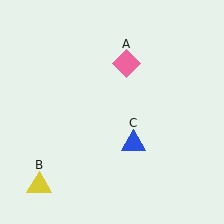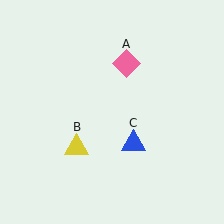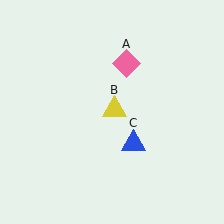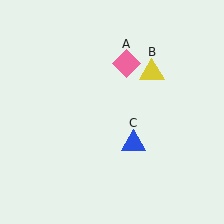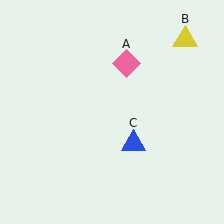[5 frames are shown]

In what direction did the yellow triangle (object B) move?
The yellow triangle (object B) moved up and to the right.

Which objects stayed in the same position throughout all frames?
Pink diamond (object A) and blue triangle (object C) remained stationary.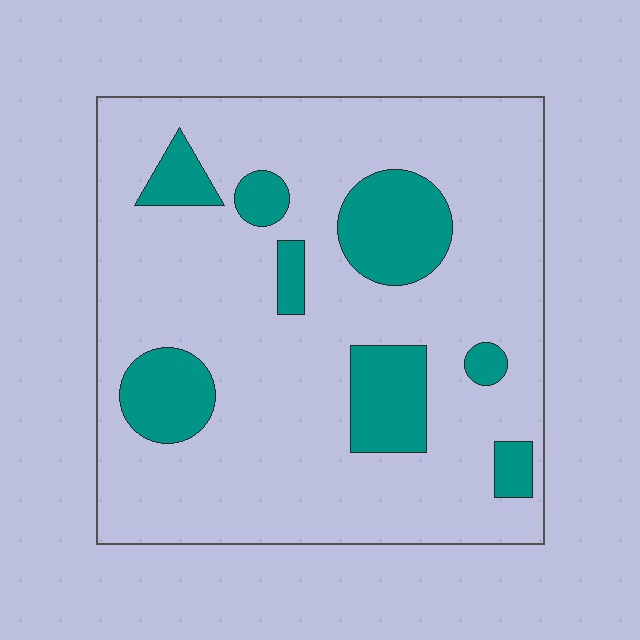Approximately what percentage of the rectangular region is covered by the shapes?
Approximately 20%.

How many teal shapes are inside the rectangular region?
8.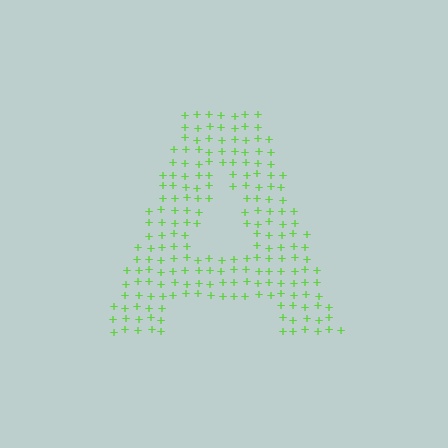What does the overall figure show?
The overall figure shows the letter A.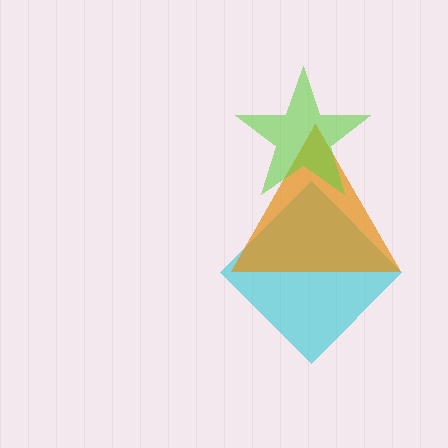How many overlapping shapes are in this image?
There are 3 overlapping shapes in the image.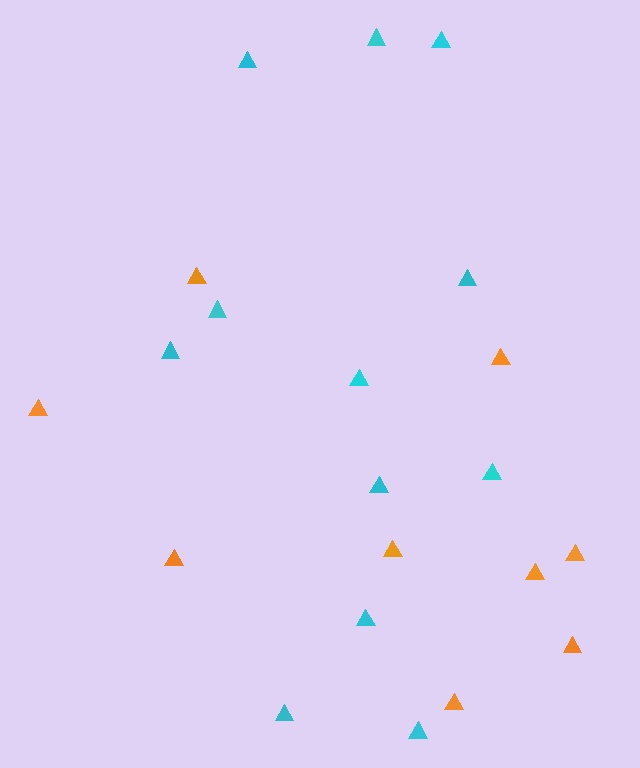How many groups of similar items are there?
There are 2 groups: one group of orange triangles (9) and one group of cyan triangles (12).